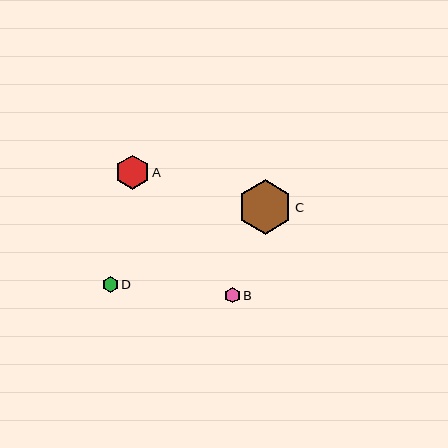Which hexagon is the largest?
Hexagon C is the largest with a size of approximately 54 pixels.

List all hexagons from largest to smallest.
From largest to smallest: C, A, D, B.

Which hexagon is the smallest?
Hexagon B is the smallest with a size of approximately 15 pixels.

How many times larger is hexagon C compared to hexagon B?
Hexagon C is approximately 3.6 times the size of hexagon B.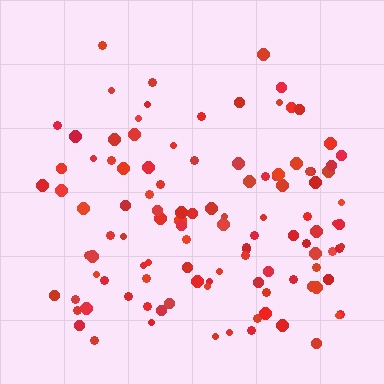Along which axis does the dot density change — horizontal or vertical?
Vertical.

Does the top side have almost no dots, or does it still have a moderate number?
Still a moderate number, just noticeably fewer than the bottom.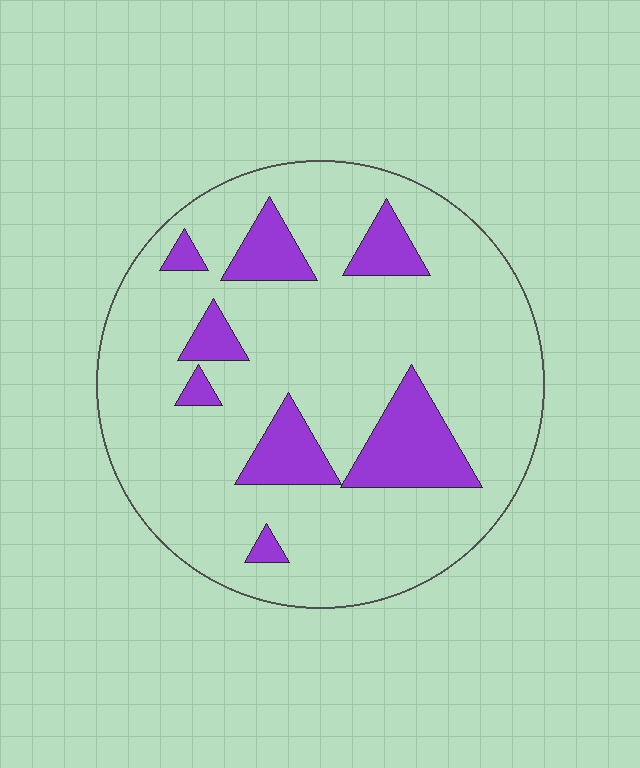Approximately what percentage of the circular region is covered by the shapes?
Approximately 15%.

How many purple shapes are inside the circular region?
8.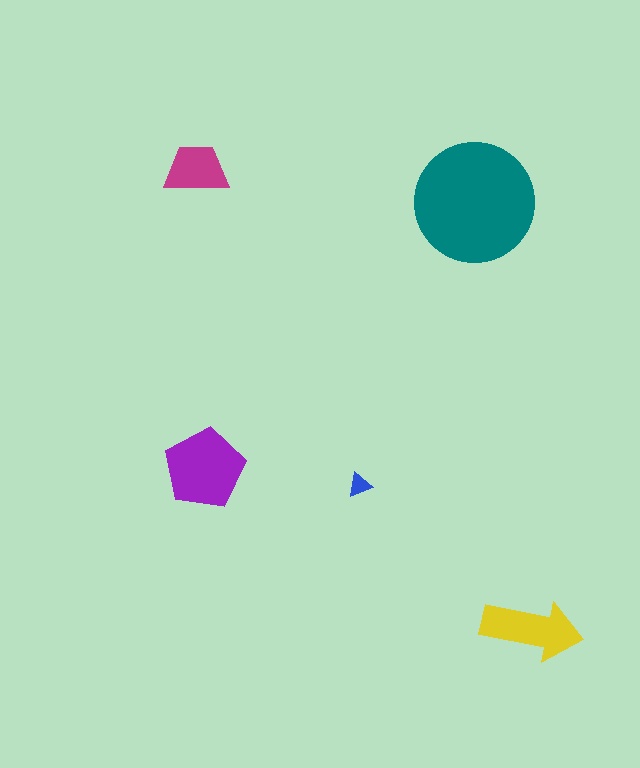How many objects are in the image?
There are 5 objects in the image.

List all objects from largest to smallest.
The teal circle, the purple pentagon, the yellow arrow, the magenta trapezoid, the blue triangle.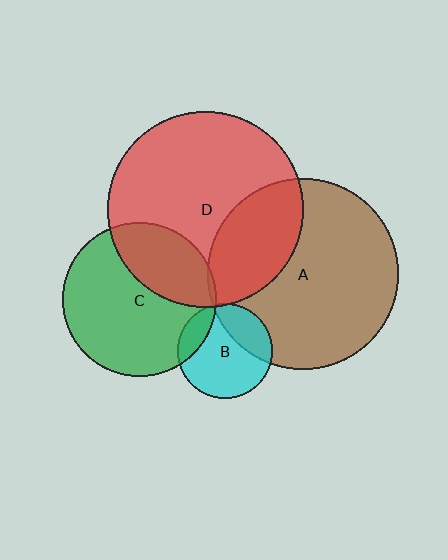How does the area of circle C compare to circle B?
Approximately 2.6 times.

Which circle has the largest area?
Circle D (red).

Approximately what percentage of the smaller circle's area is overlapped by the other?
Approximately 25%.